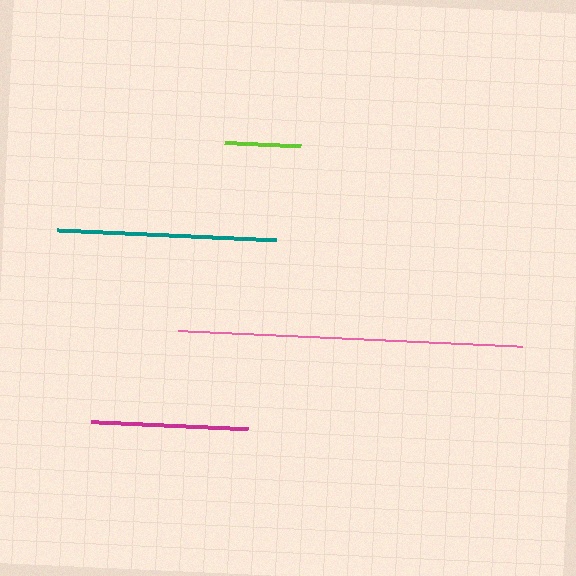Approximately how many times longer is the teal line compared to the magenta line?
The teal line is approximately 1.4 times the length of the magenta line.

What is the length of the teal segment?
The teal segment is approximately 219 pixels long.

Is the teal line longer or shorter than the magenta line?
The teal line is longer than the magenta line.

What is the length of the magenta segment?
The magenta segment is approximately 157 pixels long.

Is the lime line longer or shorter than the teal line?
The teal line is longer than the lime line.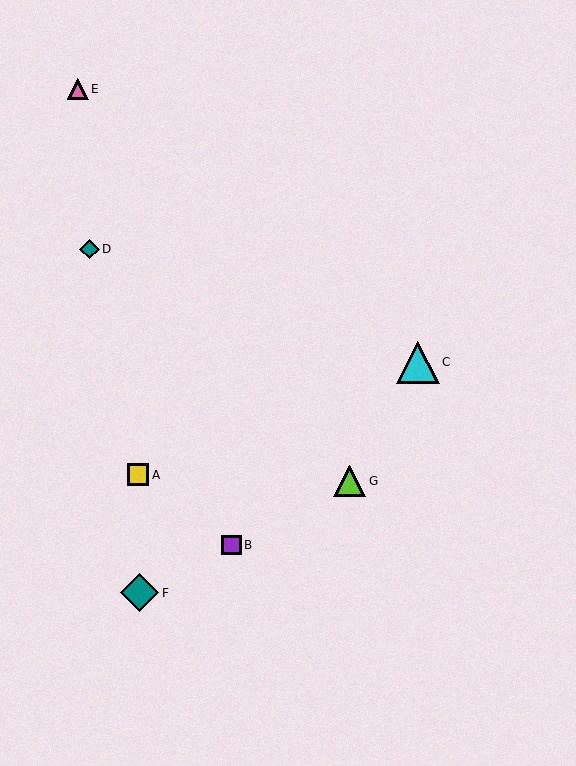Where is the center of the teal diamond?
The center of the teal diamond is at (140, 593).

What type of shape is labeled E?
Shape E is a pink triangle.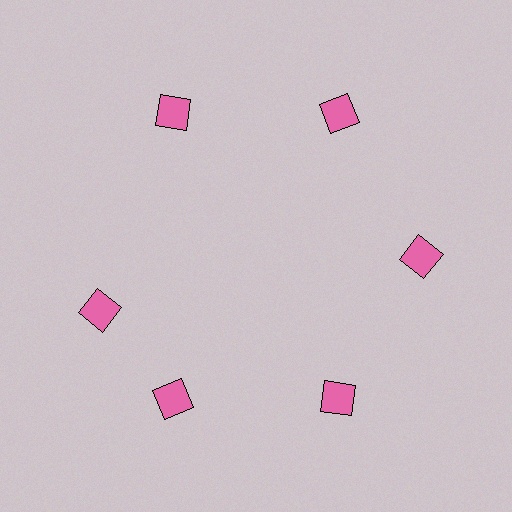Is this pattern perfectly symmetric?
No. The 6 pink squares are arranged in a ring, but one element near the 9 o'clock position is rotated out of alignment along the ring, breaking the 6-fold rotational symmetry.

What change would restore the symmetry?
The symmetry would be restored by rotating it back into even spacing with its neighbors so that all 6 squares sit at equal angles and equal distance from the center.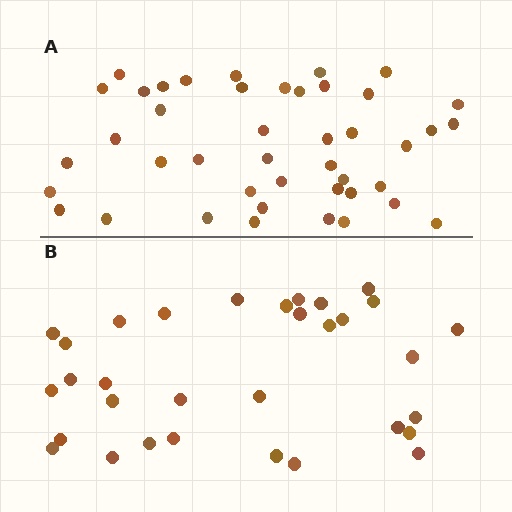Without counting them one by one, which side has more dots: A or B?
Region A (the top region) has more dots.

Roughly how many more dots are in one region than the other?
Region A has roughly 12 or so more dots than region B.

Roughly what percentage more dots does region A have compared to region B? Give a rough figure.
About 35% more.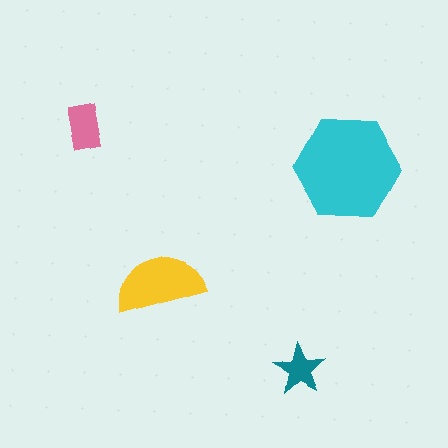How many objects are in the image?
There are 4 objects in the image.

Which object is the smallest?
The teal star.